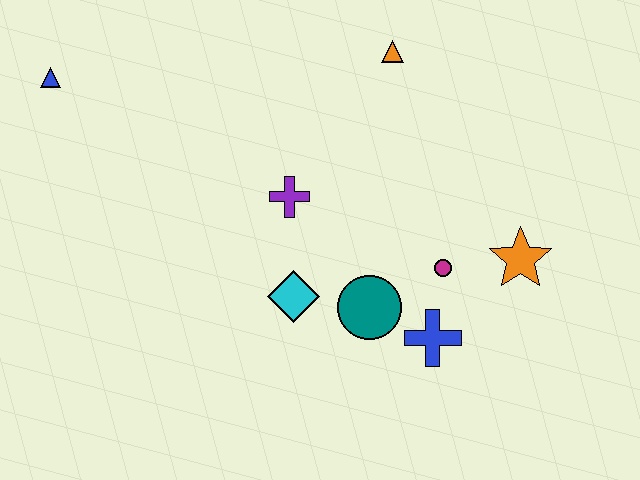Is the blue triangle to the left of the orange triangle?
Yes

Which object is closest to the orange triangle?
The purple cross is closest to the orange triangle.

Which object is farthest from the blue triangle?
The orange star is farthest from the blue triangle.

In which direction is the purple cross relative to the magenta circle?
The purple cross is to the left of the magenta circle.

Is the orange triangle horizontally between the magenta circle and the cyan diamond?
Yes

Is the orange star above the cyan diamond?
Yes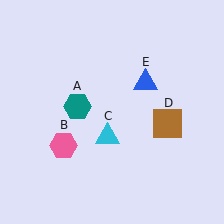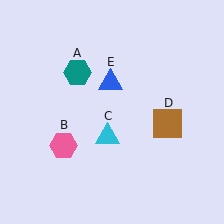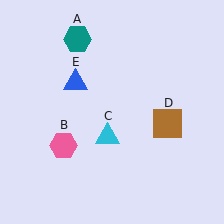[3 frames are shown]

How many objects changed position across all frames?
2 objects changed position: teal hexagon (object A), blue triangle (object E).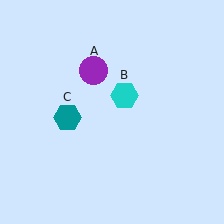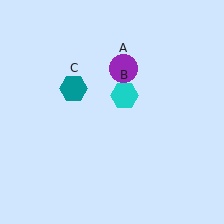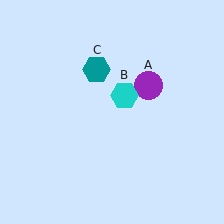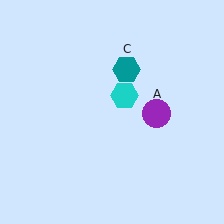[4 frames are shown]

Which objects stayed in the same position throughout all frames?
Cyan hexagon (object B) remained stationary.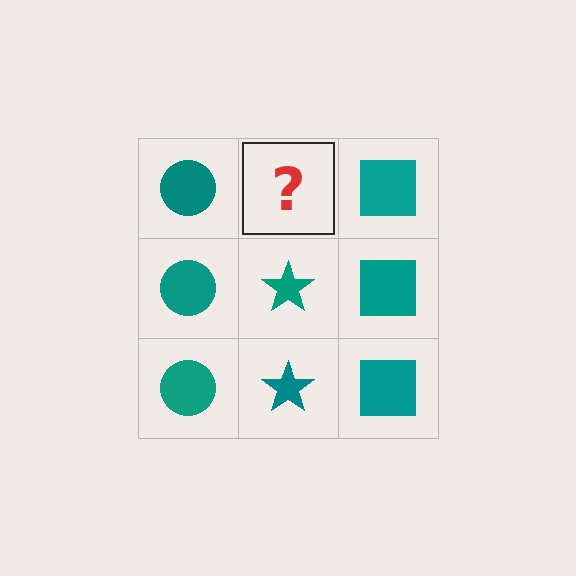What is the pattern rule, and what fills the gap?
The rule is that each column has a consistent shape. The gap should be filled with a teal star.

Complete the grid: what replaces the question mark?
The question mark should be replaced with a teal star.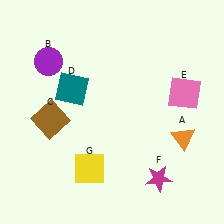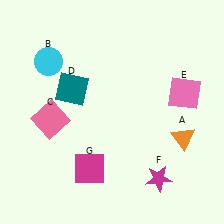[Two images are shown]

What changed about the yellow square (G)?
In Image 1, G is yellow. In Image 2, it changed to magenta.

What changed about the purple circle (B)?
In Image 1, B is purple. In Image 2, it changed to cyan.